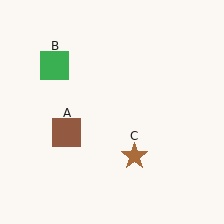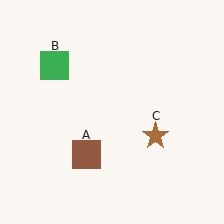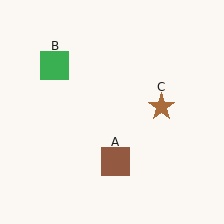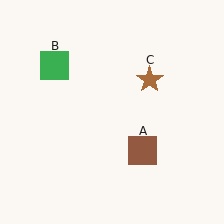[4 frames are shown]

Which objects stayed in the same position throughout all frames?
Green square (object B) remained stationary.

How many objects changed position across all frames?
2 objects changed position: brown square (object A), brown star (object C).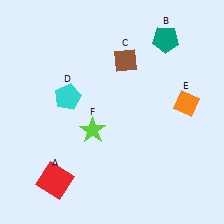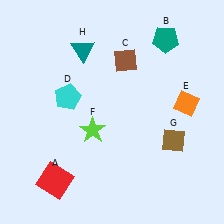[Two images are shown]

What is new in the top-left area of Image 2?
A teal triangle (H) was added in the top-left area of Image 2.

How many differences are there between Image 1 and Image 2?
There are 2 differences between the two images.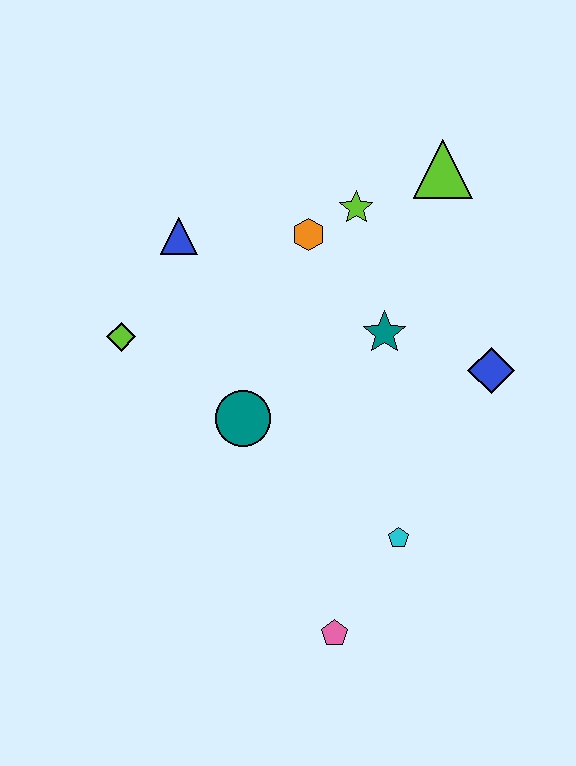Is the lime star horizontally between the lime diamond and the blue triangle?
No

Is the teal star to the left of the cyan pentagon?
Yes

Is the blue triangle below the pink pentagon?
No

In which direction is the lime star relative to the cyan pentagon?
The lime star is above the cyan pentagon.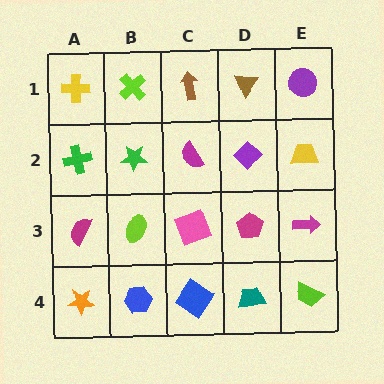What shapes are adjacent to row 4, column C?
A pink square (row 3, column C), a blue hexagon (row 4, column B), a teal trapezoid (row 4, column D).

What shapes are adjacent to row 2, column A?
A yellow cross (row 1, column A), a magenta semicircle (row 3, column A), a green star (row 2, column B).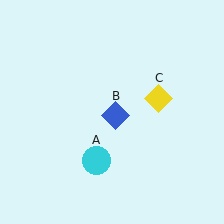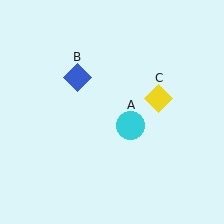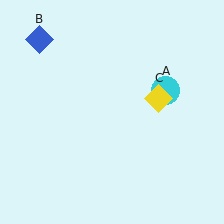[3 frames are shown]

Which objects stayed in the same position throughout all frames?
Yellow diamond (object C) remained stationary.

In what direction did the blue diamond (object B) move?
The blue diamond (object B) moved up and to the left.